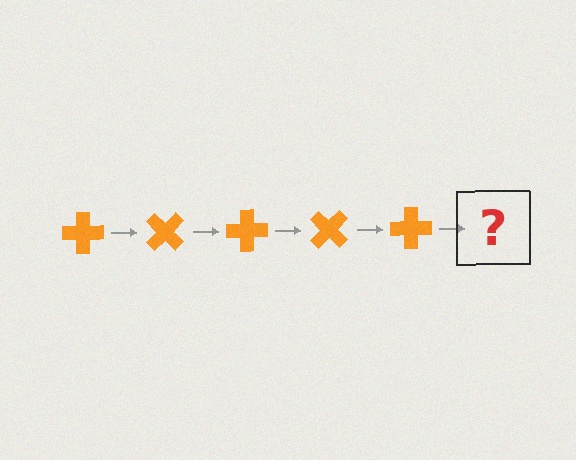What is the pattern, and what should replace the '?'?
The pattern is that the cross rotates 45 degrees each step. The '?' should be an orange cross rotated 225 degrees.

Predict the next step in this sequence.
The next step is an orange cross rotated 225 degrees.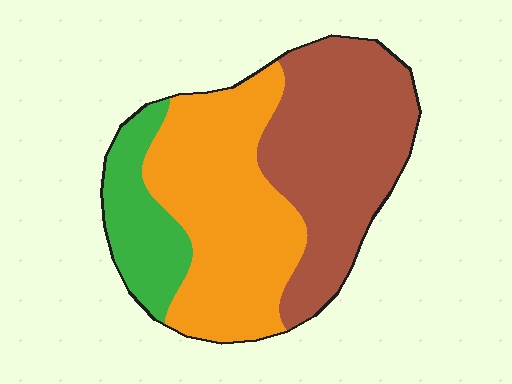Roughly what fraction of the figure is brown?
Brown covers roughly 40% of the figure.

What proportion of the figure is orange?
Orange covers about 40% of the figure.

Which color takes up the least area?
Green, at roughly 15%.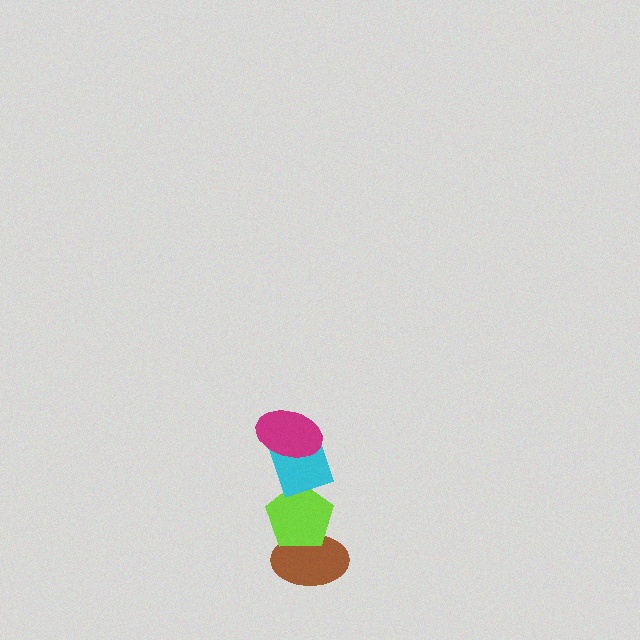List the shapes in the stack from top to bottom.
From top to bottom: the magenta ellipse, the cyan diamond, the lime pentagon, the brown ellipse.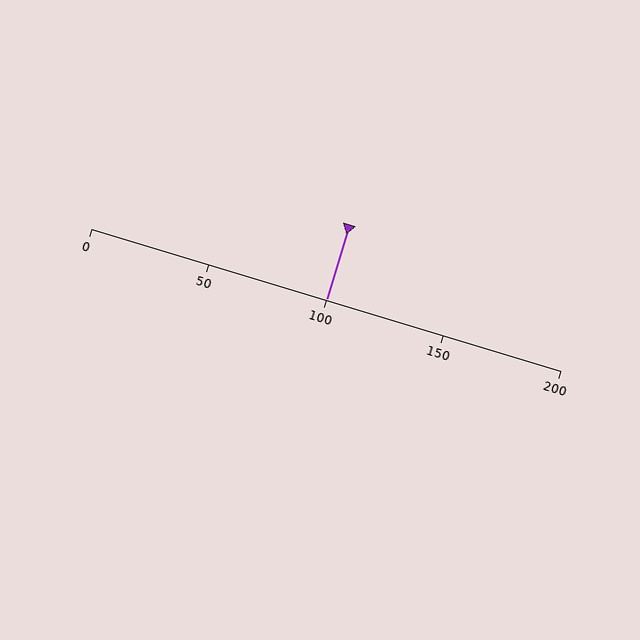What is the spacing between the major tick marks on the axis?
The major ticks are spaced 50 apart.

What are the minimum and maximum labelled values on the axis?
The axis runs from 0 to 200.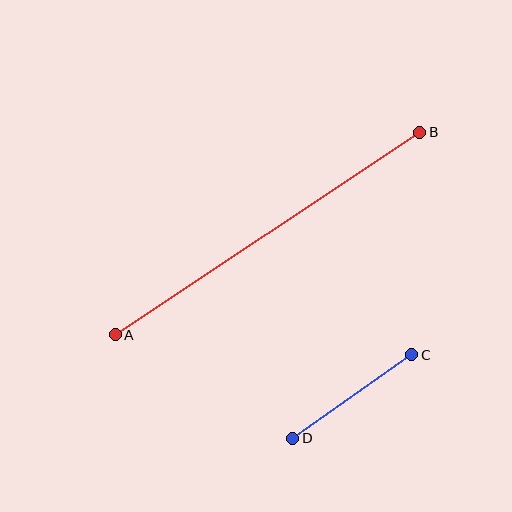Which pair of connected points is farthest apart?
Points A and B are farthest apart.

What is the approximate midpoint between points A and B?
The midpoint is at approximately (268, 234) pixels.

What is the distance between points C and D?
The distance is approximately 146 pixels.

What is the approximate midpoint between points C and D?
The midpoint is at approximately (352, 396) pixels.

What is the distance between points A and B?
The distance is approximately 366 pixels.